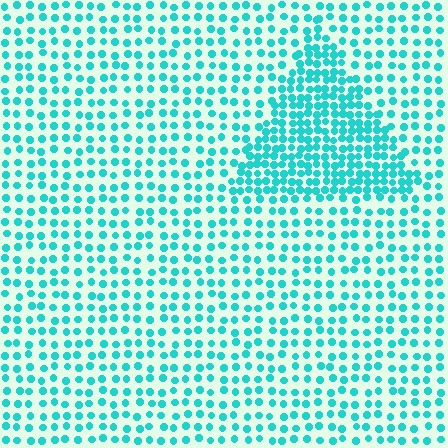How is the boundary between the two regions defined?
The boundary is defined by a change in element density (approximately 2.0x ratio). All elements are the same color, size, and shape.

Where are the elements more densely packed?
The elements are more densely packed inside the triangle boundary.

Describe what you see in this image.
The image contains small cyan elements arranged at two different densities. A triangle-shaped region is visible where the elements are more densely packed than the surrounding area.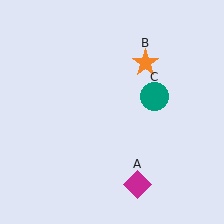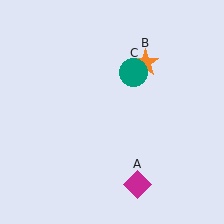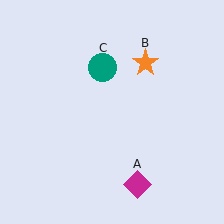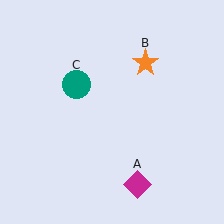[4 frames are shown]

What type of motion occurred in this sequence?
The teal circle (object C) rotated counterclockwise around the center of the scene.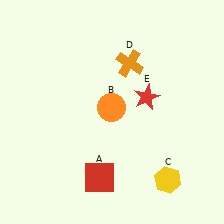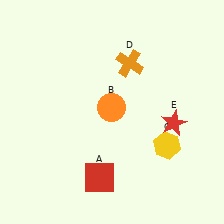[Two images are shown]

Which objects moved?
The objects that moved are: the yellow hexagon (C), the red star (E).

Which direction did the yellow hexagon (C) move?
The yellow hexagon (C) moved up.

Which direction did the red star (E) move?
The red star (E) moved right.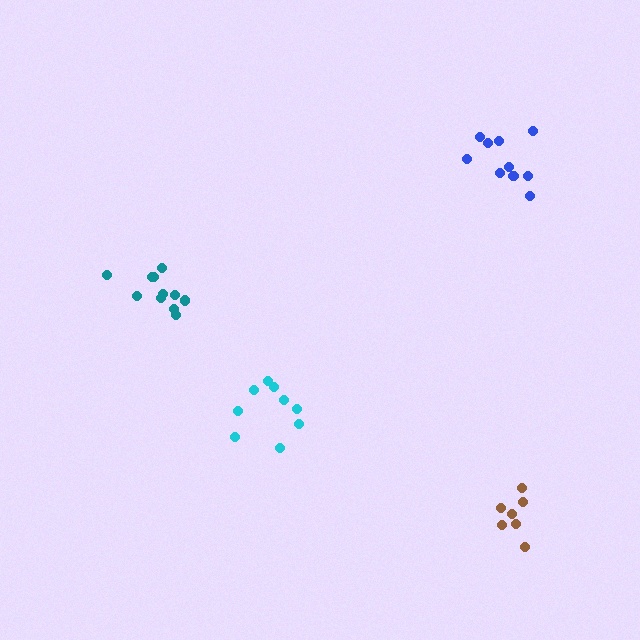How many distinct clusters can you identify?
There are 4 distinct clusters.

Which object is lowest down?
The brown cluster is bottommost.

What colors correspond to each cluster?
The clusters are colored: teal, blue, cyan, brown.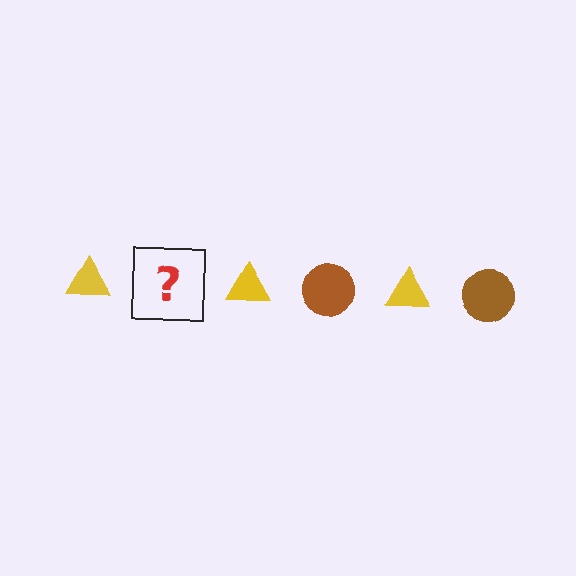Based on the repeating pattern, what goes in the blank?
The blank should be a brown circle.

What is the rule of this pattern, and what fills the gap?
The rule is that the pattern alternates between yellow triangle and brown circle. The gap should be filled with a brown circle.